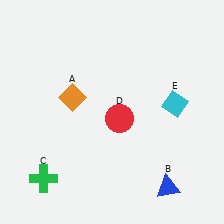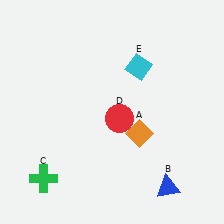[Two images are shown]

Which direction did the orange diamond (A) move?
The orange diamond (A) moved right.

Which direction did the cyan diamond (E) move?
The cyan diamond (E) moved up.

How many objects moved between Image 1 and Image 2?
2 objects moved between the two images.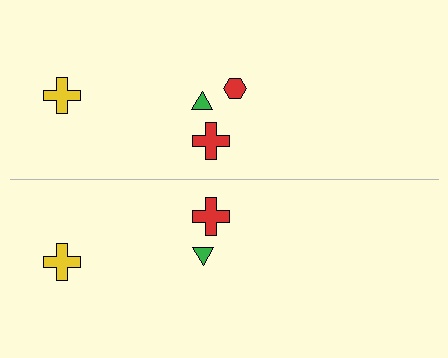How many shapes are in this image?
There are 7 shapes in this image.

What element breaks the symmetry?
A red hexagon is missing from the bottom side.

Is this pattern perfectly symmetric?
No, the pattern is not perfectly symmetric. A red hexagon is missing from the bottom side.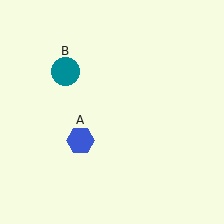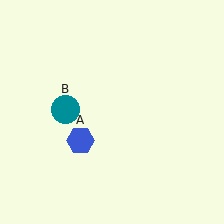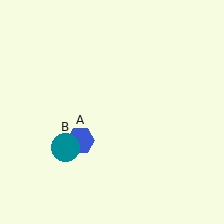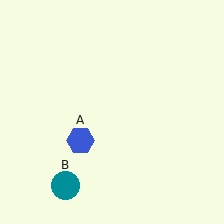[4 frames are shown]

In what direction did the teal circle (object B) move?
The teal circle (object B) moved down.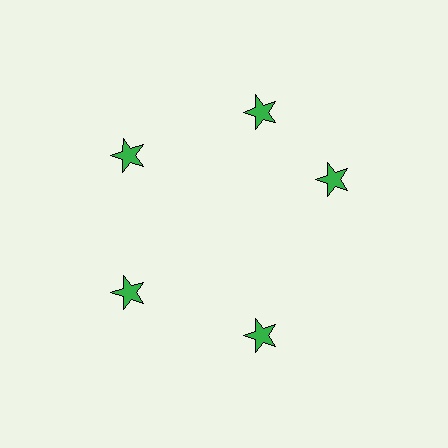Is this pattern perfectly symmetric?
No. The 5 green stars are arranged in a ring, but one element near the 3 o'clock position is rotated out of alignment along the ring, breaking the 5-fold rotational symmetry.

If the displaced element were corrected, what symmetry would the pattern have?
It would have 5-fold rotational symmetry — the pattern would map onto itself every 72 degrees.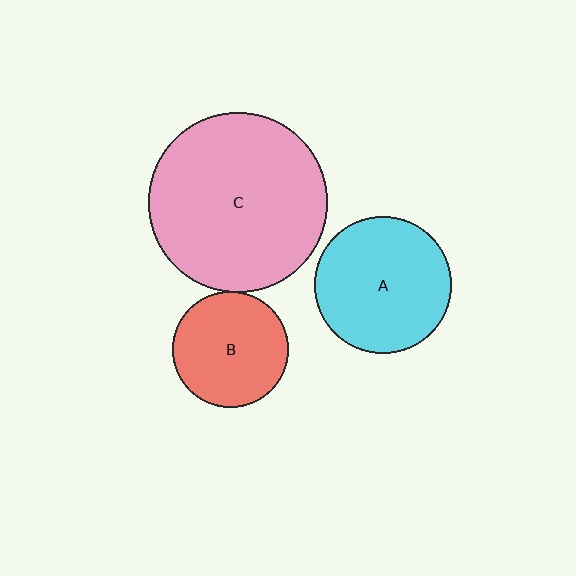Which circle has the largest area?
Circle C (pink).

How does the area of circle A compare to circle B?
Approximately 1.4 times.